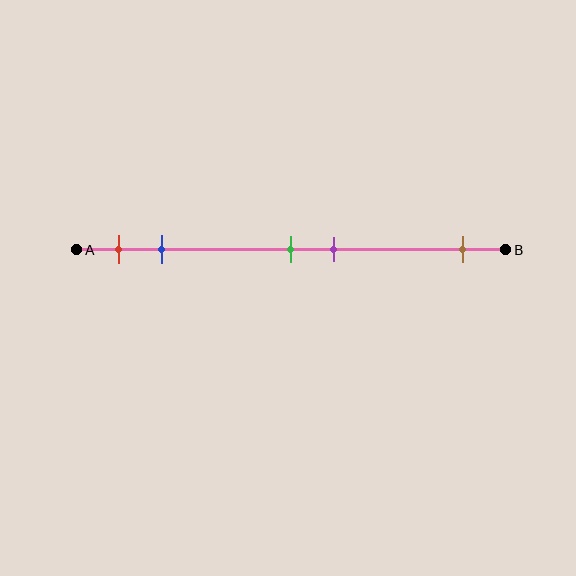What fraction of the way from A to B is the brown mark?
The brown mark is approximately 90% (0.9) of the way from A to B.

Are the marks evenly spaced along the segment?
No, the marks are not evenly spaced.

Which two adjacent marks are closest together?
The green and purple marks are the closest adjacent pair.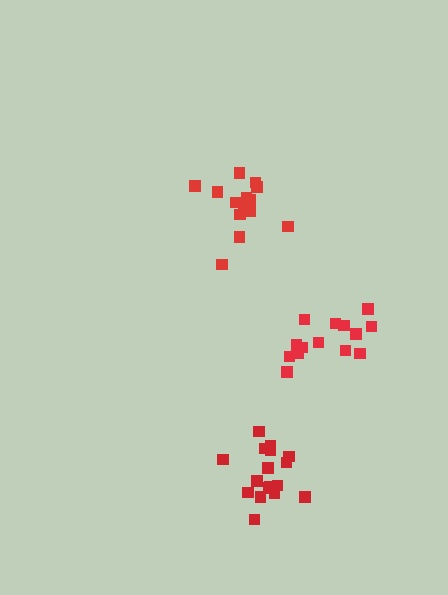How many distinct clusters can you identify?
There are 3 distinct clusters.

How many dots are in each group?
Group 1: 15 dots, Group 2: 17 dots, Group 3: 14 dots (46 total).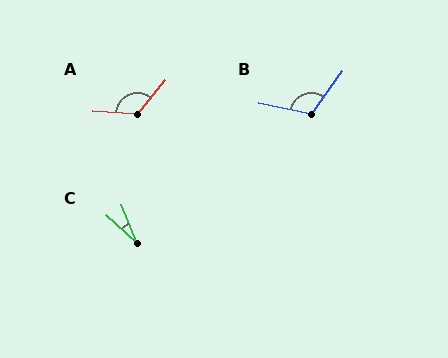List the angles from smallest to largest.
C (25°), B (114°), A (126°).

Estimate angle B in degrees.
Approximately 114 degrees.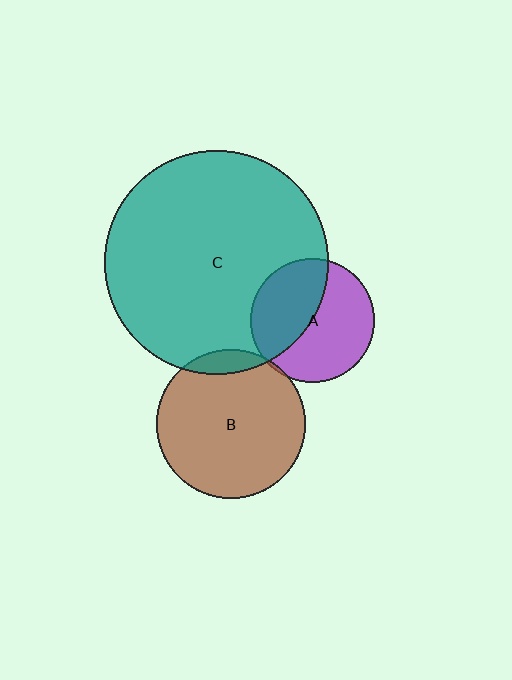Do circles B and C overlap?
Yes.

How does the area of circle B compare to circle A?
Approximately 1.4 times.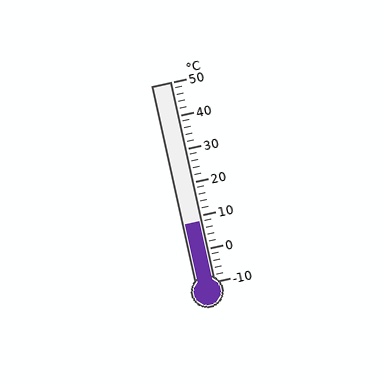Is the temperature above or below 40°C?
The temperature is below 40°C.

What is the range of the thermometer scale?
The thermometer scale ranges from -10°C to 50°C.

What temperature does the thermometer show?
The thermometer shows approximately 8°C.